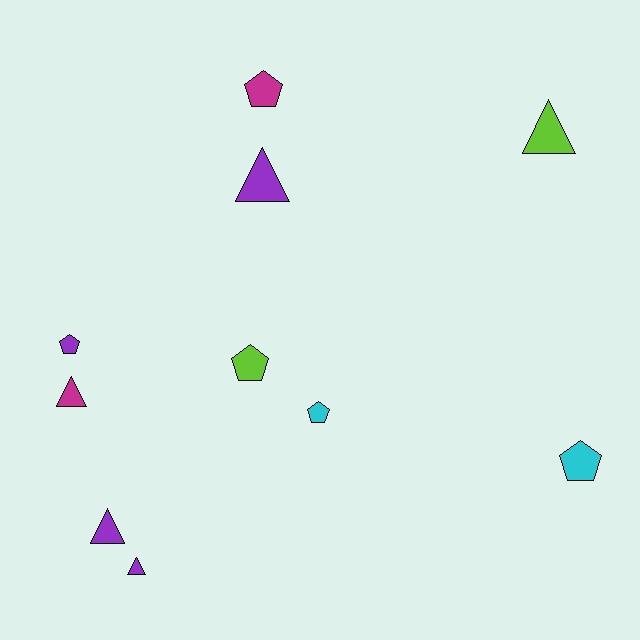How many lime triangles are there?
There is 1 lime triangle.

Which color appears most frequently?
Purple, with 4 objects.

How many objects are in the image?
There are 10 objects.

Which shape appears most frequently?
Triangle, with 5 objects.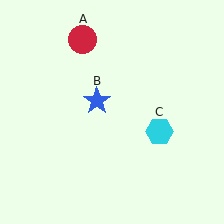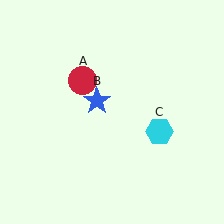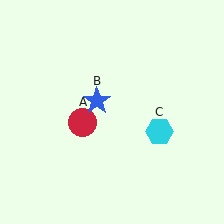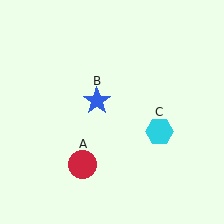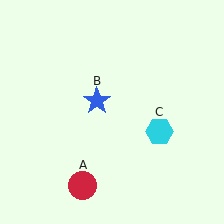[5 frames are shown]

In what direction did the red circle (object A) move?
The red circle (object A) moved down.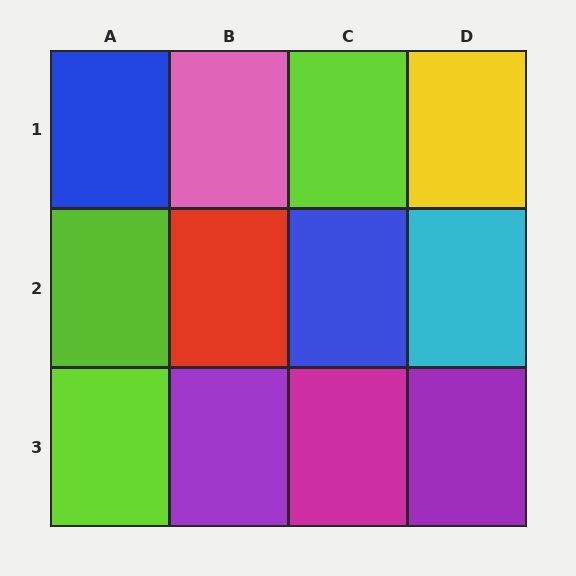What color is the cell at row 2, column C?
Blue.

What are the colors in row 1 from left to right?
Blue, pink, lime, yellow.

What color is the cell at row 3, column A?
Lime.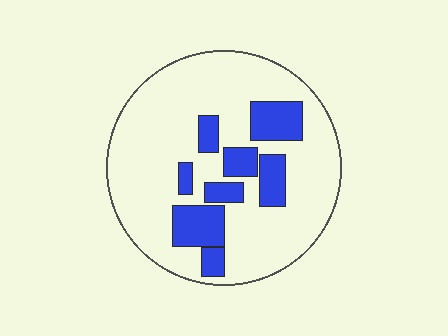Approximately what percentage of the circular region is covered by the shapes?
Approximately 20%.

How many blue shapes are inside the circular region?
8.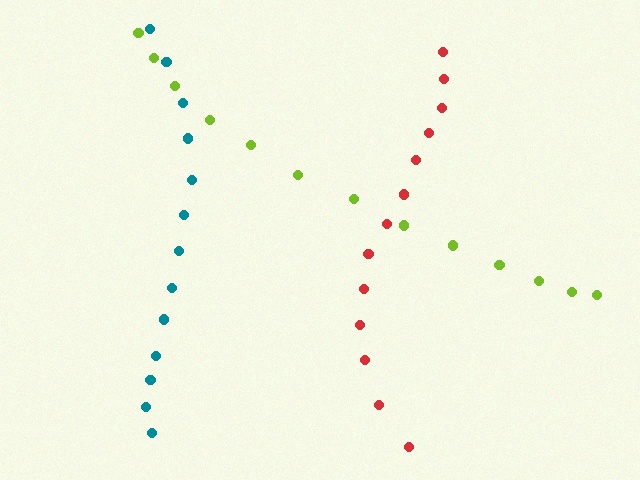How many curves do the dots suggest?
There are 3 distinct paths.